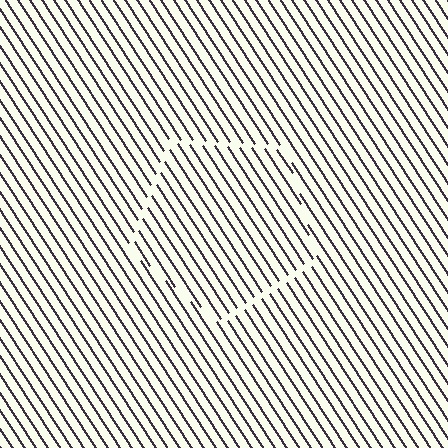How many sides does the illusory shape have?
5 sides — the line-ends trace a pentagon.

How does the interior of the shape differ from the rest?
The interior of the shape contains the same grating, shifted by half a period — the contour is defined by the phase discontinuity where line-ends from the inner and outer gratings abut.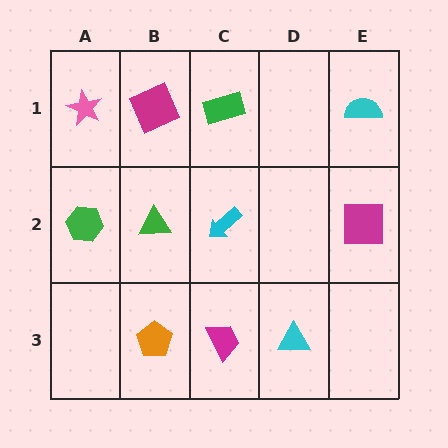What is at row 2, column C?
A cyan arrow.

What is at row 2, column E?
A magenta square.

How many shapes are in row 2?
4 shapes.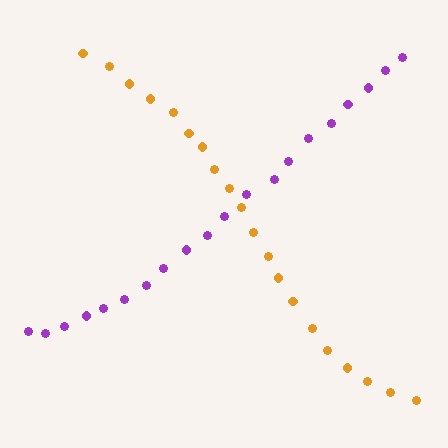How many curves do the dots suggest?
There are 2 distinct paths.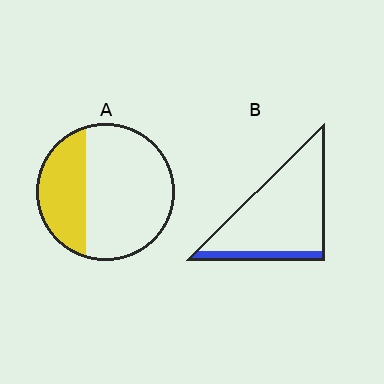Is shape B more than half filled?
No.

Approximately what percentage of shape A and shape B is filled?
A is approximately 30% and B is approximately 15%.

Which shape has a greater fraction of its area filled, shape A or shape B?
Shape A.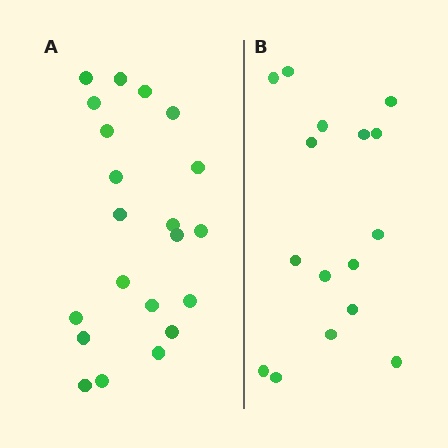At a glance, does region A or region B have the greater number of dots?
Region A (the left region) has more dots.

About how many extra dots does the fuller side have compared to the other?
Region A has about 5 more dots than region B.